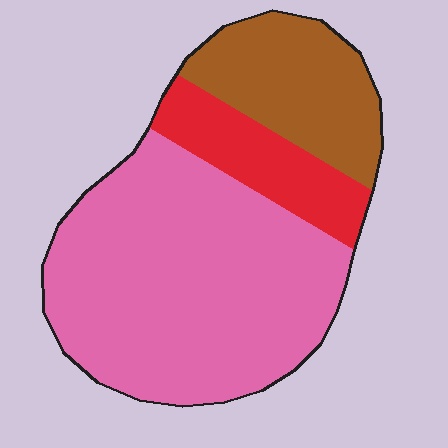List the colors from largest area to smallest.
From largest to smallest: pink, brown, red.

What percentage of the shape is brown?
Brown covers 22% of the shape.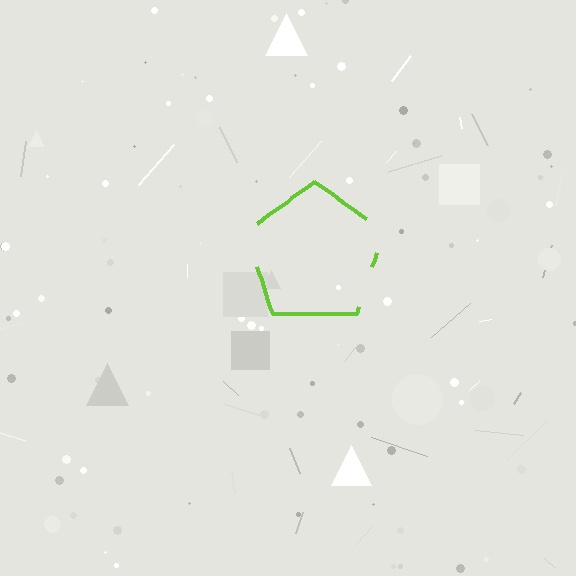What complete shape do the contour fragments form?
The contour fragments form a pentagon.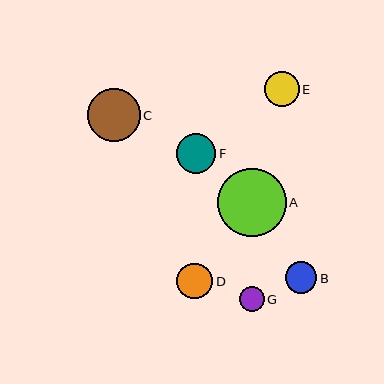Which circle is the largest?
Circle A is the largest with a size of approximately 69 pixels.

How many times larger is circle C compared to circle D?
Circle C is approximately 1.5 times the size of circle D.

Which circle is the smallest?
Circle G is the smallest with a size of approximately 25 pixels.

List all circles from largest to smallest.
From largest to smallest: A, C, F, D, E, B, G.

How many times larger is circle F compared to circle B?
Circle F is approximately 1.3 times the size of circle B.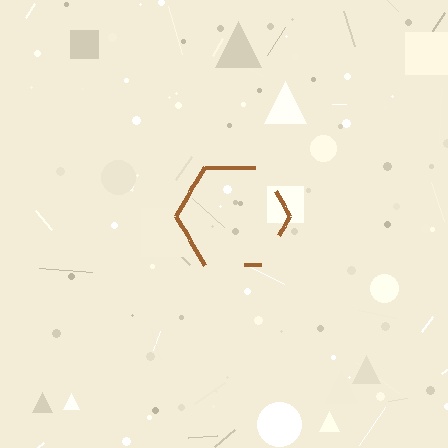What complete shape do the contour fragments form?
The contour fragments form a hexagon.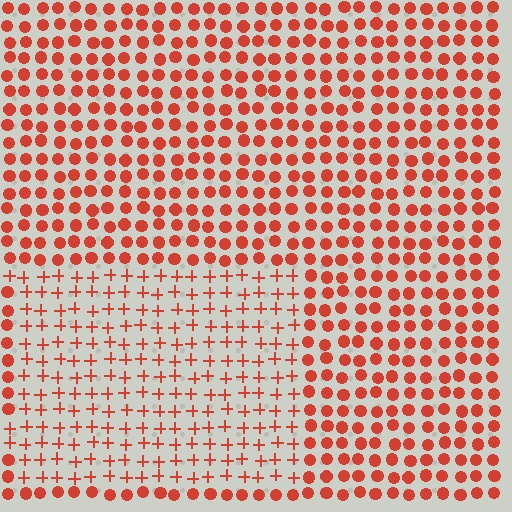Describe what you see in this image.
The image is filled with small red elements arranged in a uniform grid. A rectangle-shaped region contains plus signs, while the surrounding area contains circles. The boundary is defined purely by the change in element shape.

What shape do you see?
I see a rectangle.